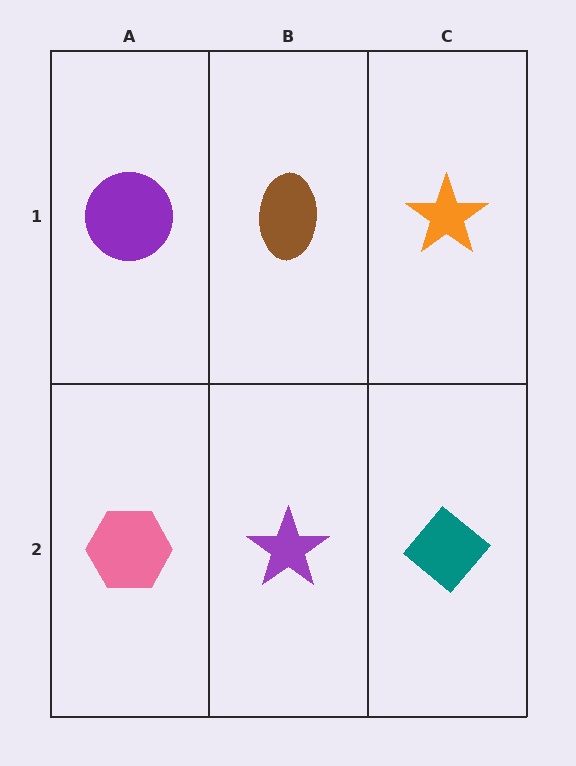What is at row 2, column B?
A purple star.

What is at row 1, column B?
A brown ellipse.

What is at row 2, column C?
A teal diamond.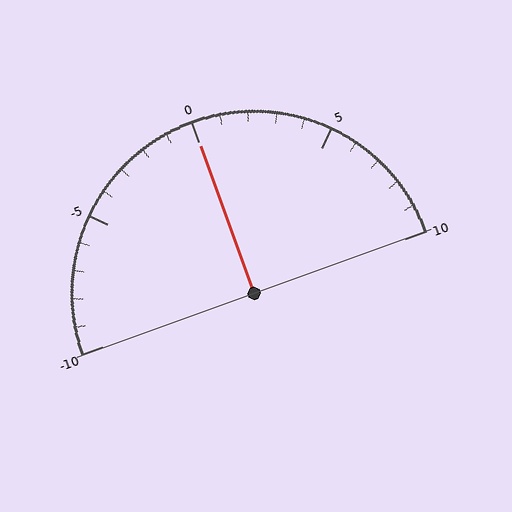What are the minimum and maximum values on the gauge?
The gauge ranges from -10 to 10.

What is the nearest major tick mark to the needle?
The nearest major tick mark is 0.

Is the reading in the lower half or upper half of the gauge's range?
The reading is in the upper half of the range (-10 to 10).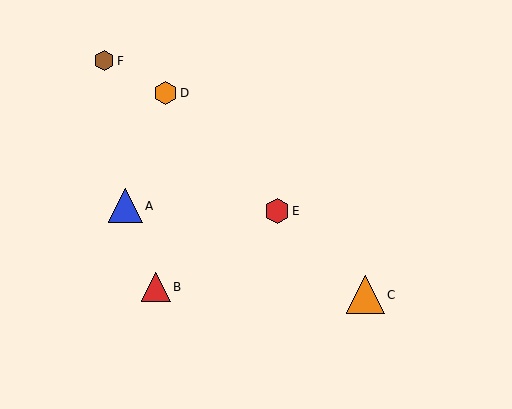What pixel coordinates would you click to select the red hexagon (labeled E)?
Click at (277, 211) to select the red hexagon E.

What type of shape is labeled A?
Shape A is a blue triangle.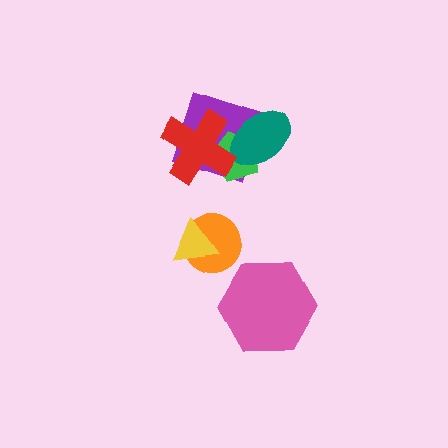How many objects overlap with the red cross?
3 objects overlap with the red cross.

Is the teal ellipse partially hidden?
Yes, it is partially covered by another shape.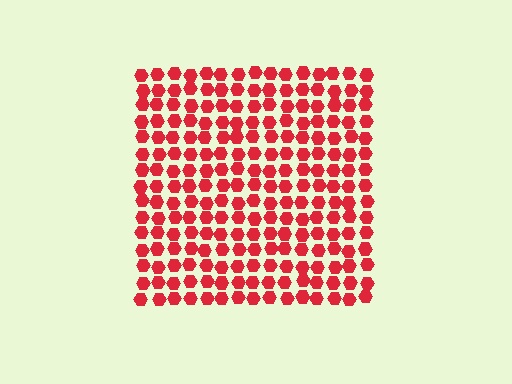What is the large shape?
The large shape is a square.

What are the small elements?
The small elements are hexagons.